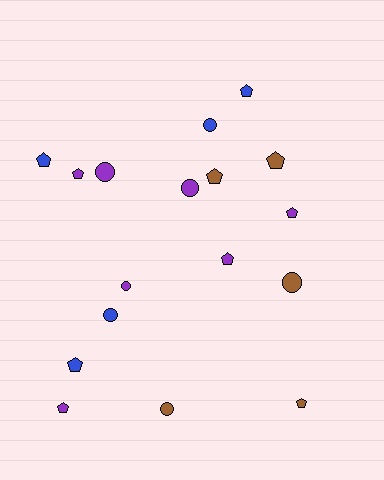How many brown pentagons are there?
There are 3 brown pentagons.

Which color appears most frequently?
Purple, with 7 objects.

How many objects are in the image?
There are 17 objects.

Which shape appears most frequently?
Pentagon, with 10 objects.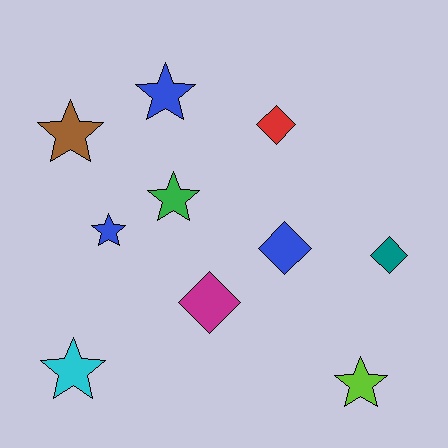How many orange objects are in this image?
There are no orange objects.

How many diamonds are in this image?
There are 4 diamonds.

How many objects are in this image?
There are 10 objects.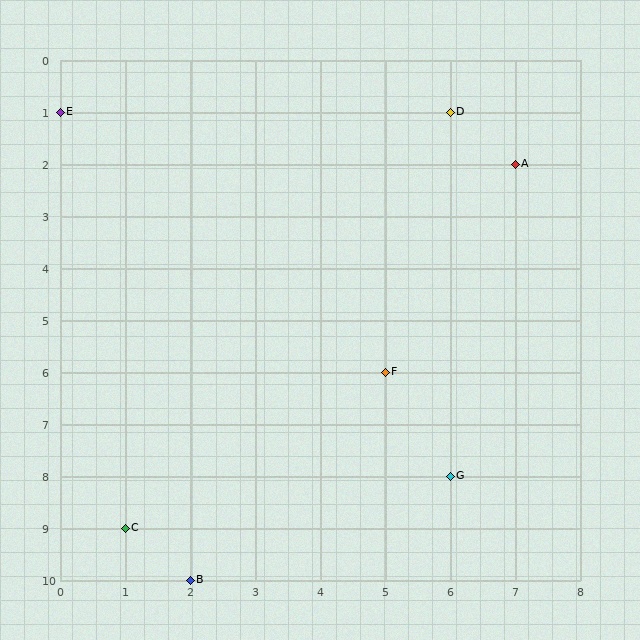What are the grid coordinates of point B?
Point B is at grid coordinates (2, 10).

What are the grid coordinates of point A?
Point A is at grid coordinates (7, 2).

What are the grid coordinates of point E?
Point E is at grid coordinates (0, 1).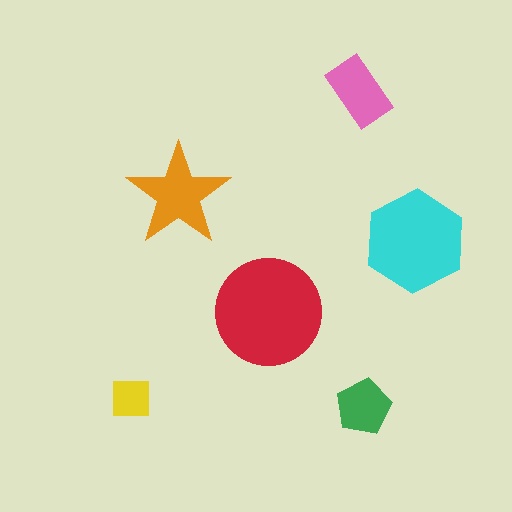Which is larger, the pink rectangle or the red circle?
The red circle.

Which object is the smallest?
The yellow square.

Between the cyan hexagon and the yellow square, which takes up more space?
The cyan hexagon.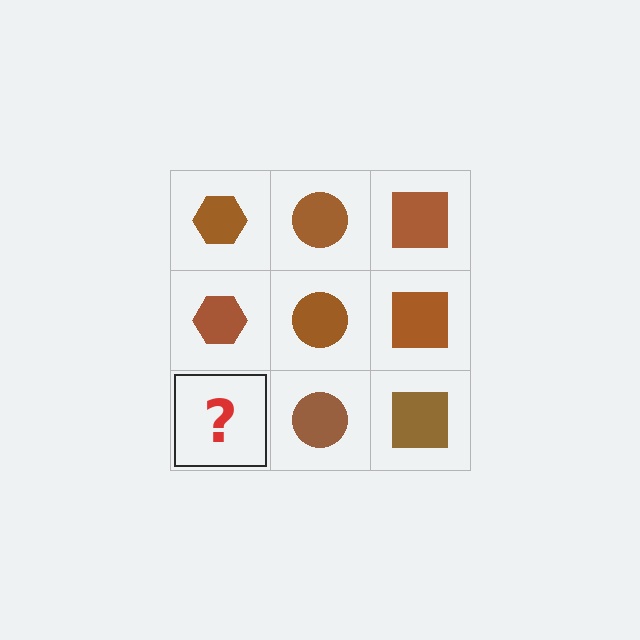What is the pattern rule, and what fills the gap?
The rule is that each column has a consistent shape. The gap should be filled with a brown hexagon.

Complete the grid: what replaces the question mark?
The question mark should be replaced with a brown hexagon.